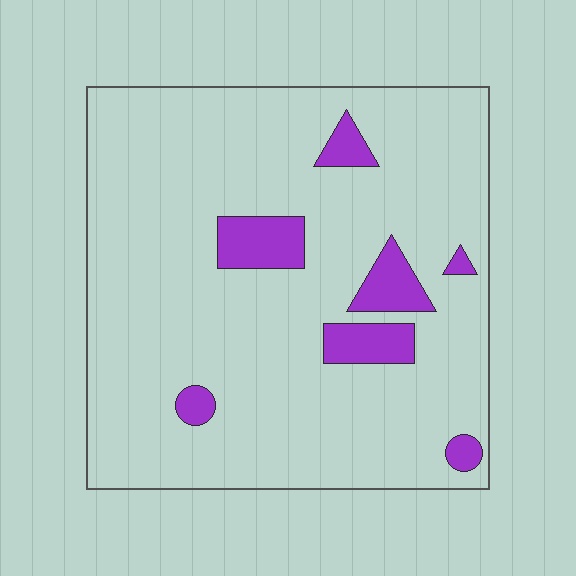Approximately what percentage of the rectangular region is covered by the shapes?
Approximately 10%.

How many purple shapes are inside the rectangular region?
7.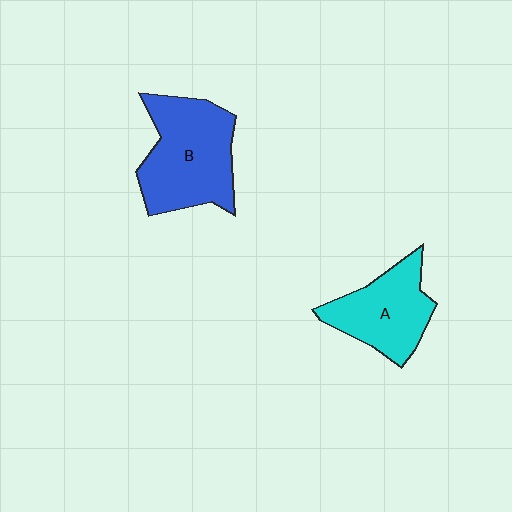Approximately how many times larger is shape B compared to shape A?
Approximately 1.3 times.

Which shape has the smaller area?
Shape A (cyan).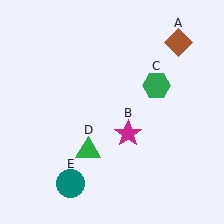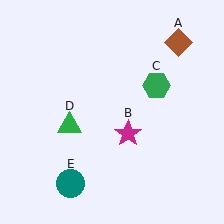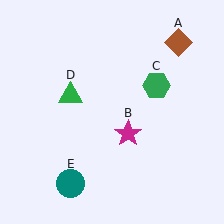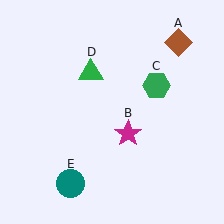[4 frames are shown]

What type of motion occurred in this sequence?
The green triangle (object D) rotated clockwise around the center of the scene.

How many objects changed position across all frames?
1 object changed position: green triangle (object D).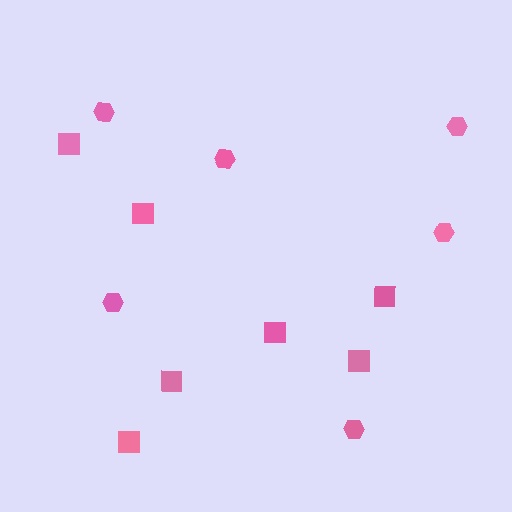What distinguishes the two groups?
There are 2 groups: one group of squares (7) and one group of hexagons (6).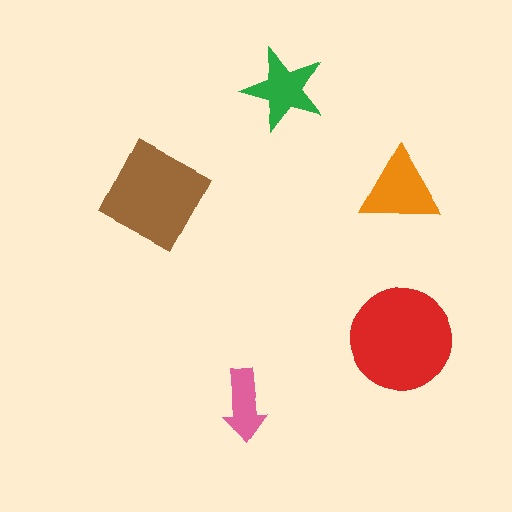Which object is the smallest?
The pink arrow.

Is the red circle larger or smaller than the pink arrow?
Larger.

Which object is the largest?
The red circle.